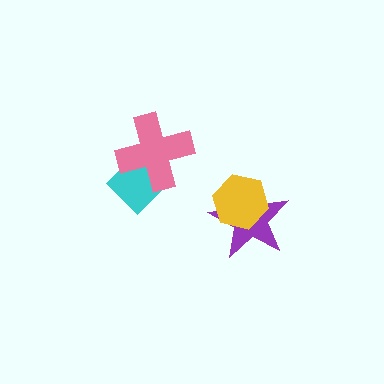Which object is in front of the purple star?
The yellow hexagon is in front of the purple star.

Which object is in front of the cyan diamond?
The pink cross is in front of the cyan diamond.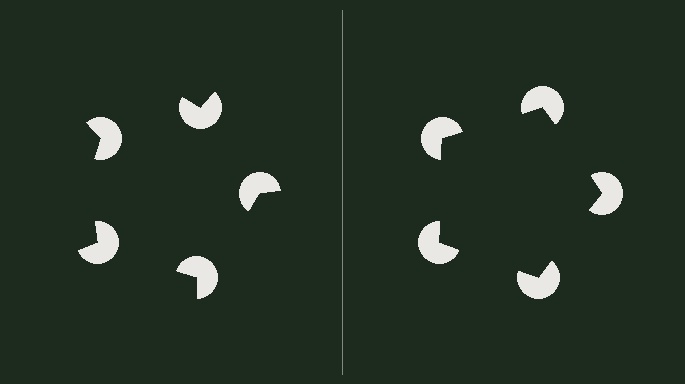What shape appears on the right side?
An illusory pentagon.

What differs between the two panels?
The pac-man discs are positioned identically on both sides; only the wedge orientations differ. On the right they align to a pentagon; on the left they are misaligned.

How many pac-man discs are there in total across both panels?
10 — 5 on each side.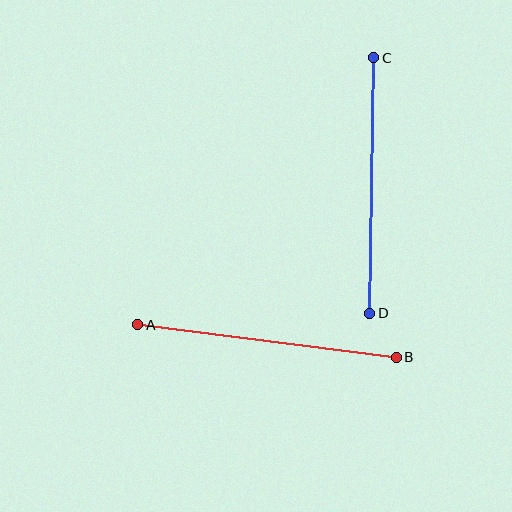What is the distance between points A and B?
The distance is approximately 261 pixels.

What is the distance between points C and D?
The distance is approximately 256 pixels.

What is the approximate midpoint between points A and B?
The midpoint is at approximately (267, 341) pixels.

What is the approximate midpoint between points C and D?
The midpoint is at approximately (372, 186) pixels.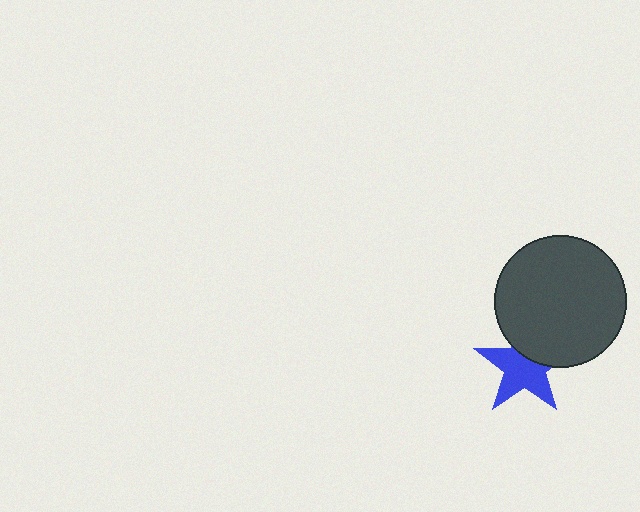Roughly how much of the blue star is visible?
Most of it is visible (roughly 65%).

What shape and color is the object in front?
The object in front is a dark gray circle.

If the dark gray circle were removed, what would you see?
You would see the complete blue star.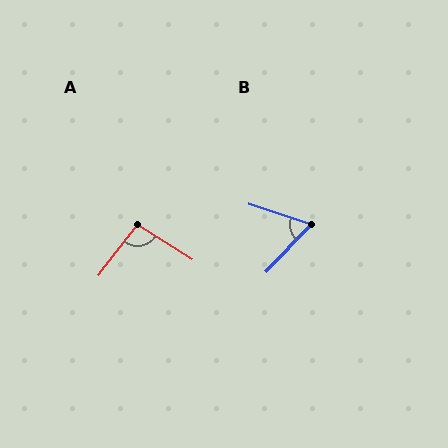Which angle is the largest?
A, at approximately 95 degrees.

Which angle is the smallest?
B, at approximately 65 degrees.